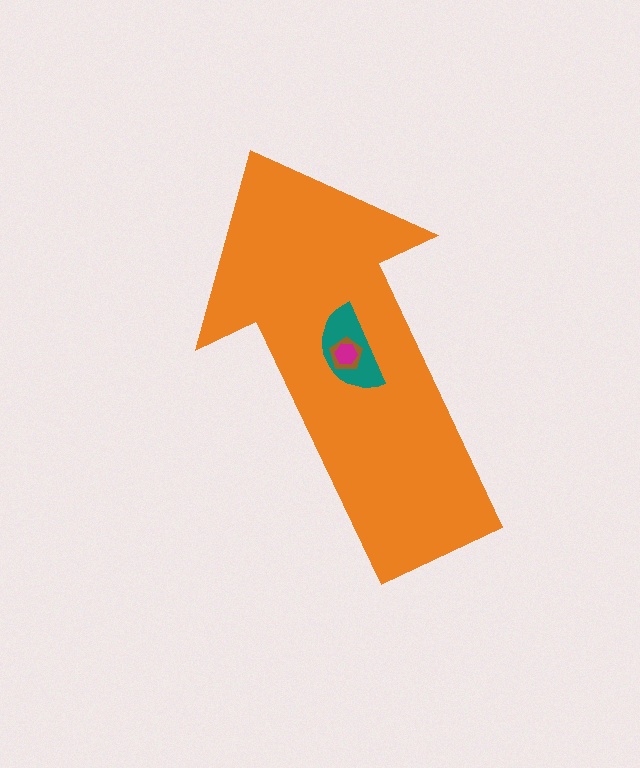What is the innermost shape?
The magenta hexagon.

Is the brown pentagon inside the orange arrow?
Yes.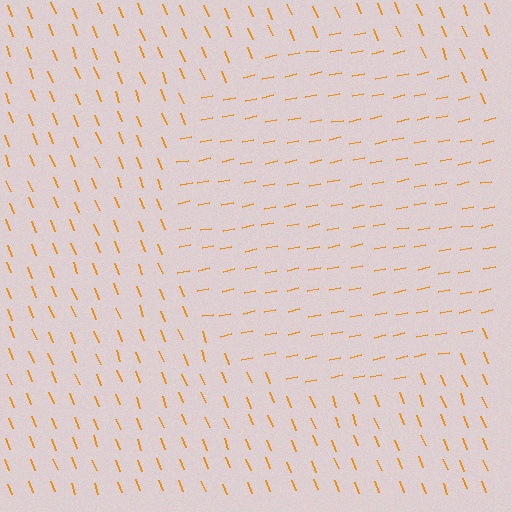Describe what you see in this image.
The image is filled with small orange line segments. A circle region in the image has lines oriented differently from the surrounding lines, creating a visible texture boundary.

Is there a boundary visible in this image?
Yes, there is a texture boundary formed by a change in line orientation.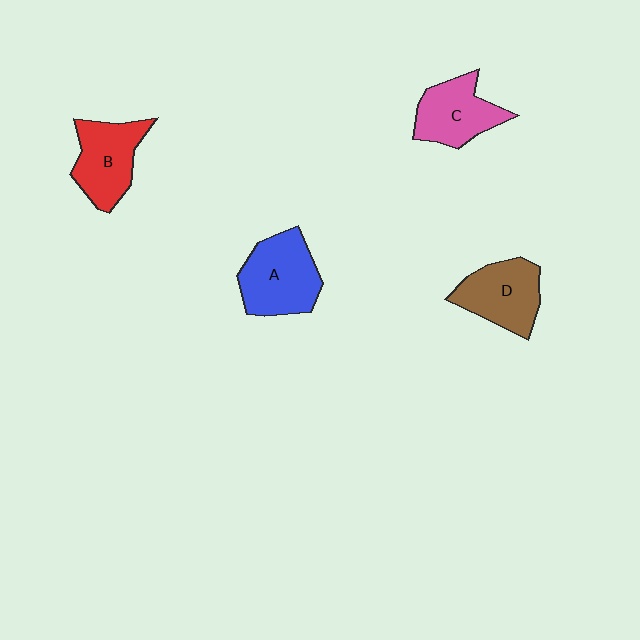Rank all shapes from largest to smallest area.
From largest to smallest: A (blue), B (red), D (brown), C (pink).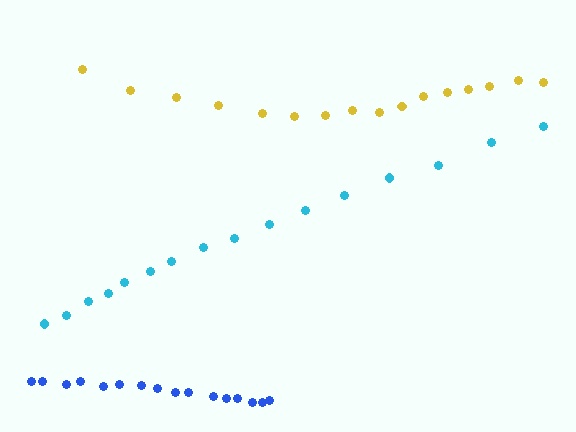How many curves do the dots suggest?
There are 3 distinct paths.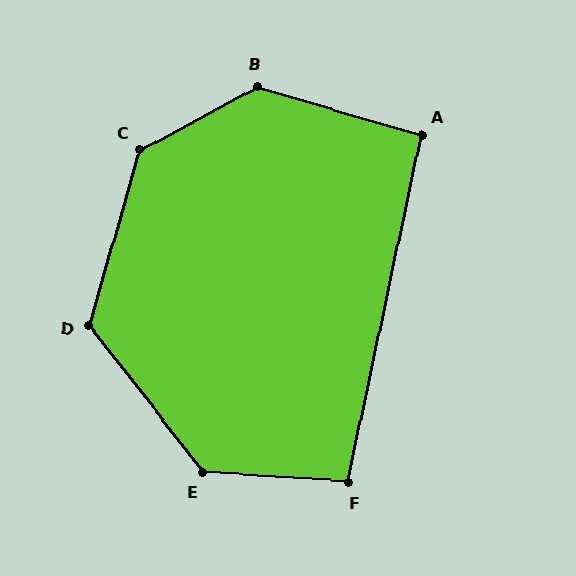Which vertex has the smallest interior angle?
A, at approximately 94 degrees.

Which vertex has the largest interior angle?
B, at approximately 136 degrees.